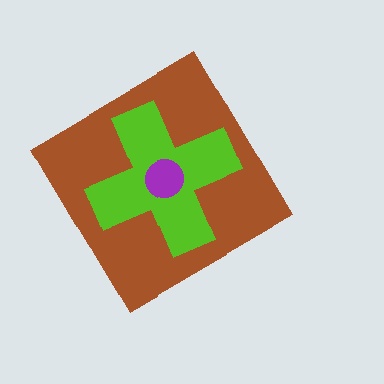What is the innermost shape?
The purple circle.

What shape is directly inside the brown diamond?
The lime cross.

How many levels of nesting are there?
3.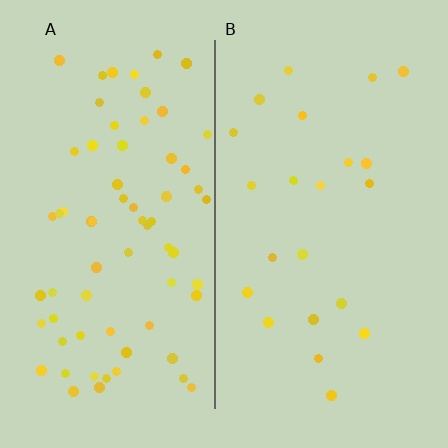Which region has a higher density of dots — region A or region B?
A (the left).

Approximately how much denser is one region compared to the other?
Approximately 3.1× — region A over region B.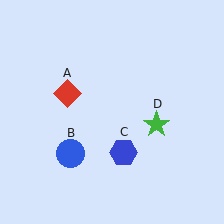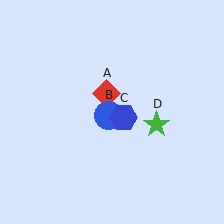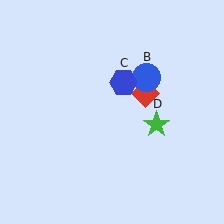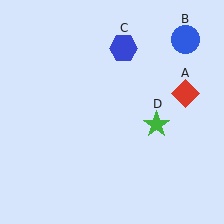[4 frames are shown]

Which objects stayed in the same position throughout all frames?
Green star (object D) remained stationary.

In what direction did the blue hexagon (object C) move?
The blue hexagon (object C) moved up.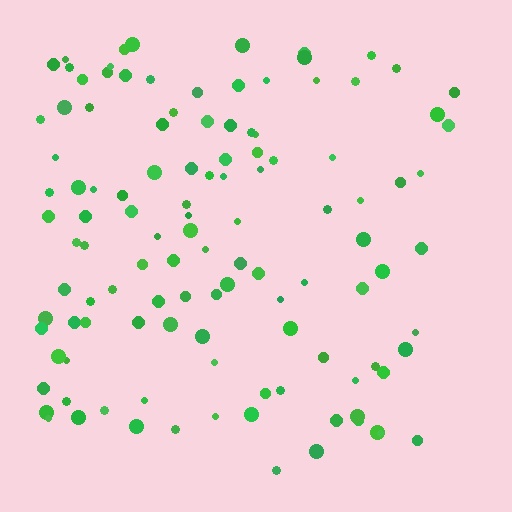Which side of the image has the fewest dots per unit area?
The right.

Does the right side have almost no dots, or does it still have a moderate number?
Still a moderate number, just noticeably fewer than the left.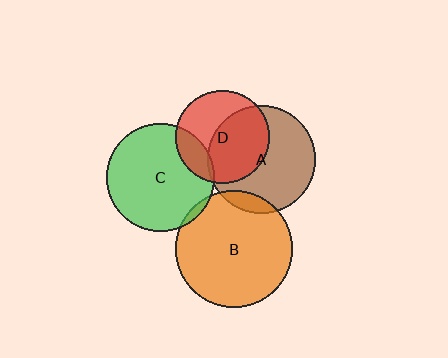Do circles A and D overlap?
Yes.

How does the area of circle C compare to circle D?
Approximately 1.3 times.